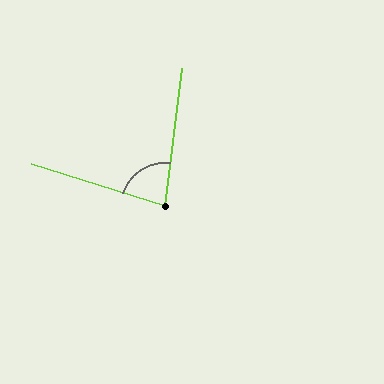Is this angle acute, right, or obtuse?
It is acute.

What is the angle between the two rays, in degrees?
Approximately 80 degrees.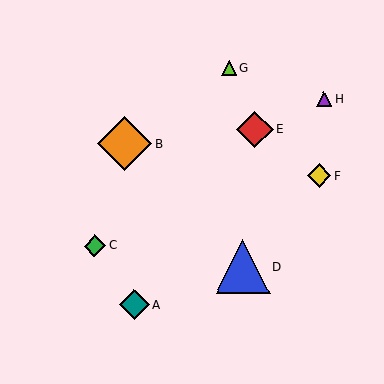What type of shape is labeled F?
Shape F is a yellow diamond.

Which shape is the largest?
The orange diamond (labeled B) is the largest.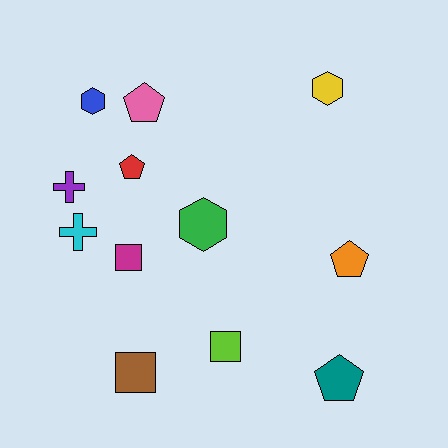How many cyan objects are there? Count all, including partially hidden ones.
There is 1 cyan object.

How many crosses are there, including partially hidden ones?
There are 2 crosses.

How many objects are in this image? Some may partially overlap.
There are 12 objects.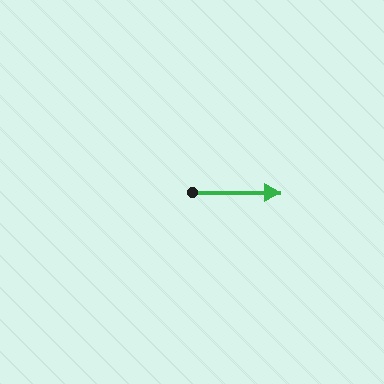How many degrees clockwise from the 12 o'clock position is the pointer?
Approximately 90 degrees.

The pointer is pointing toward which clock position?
Roughly 3 o'clock.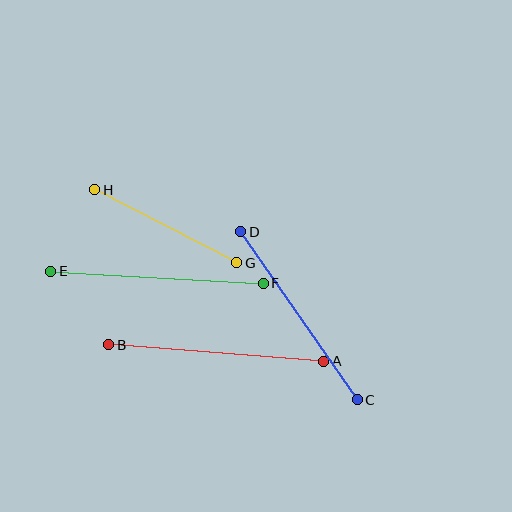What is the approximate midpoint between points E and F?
The midpoint is at approximately (157, 277) pixels.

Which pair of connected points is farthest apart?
Points A and B are farthest apart.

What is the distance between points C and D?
The distance is approximately 204 pixels.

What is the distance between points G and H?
The distance is approximately 160 pixels.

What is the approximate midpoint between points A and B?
The midpoint is at approximately (216, 353) pixels.